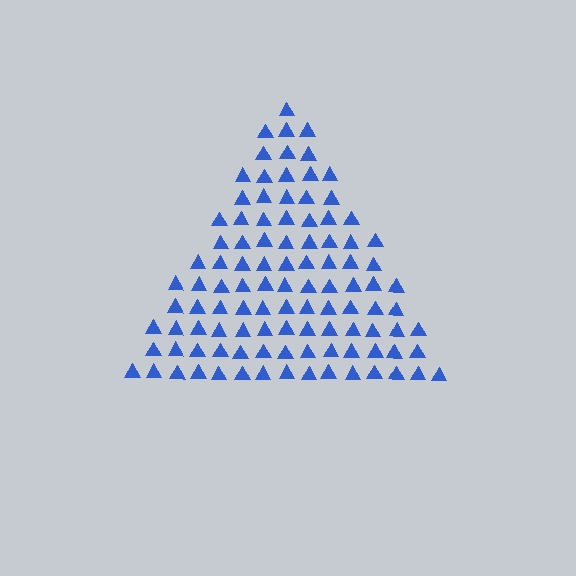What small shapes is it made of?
It is made of small triangles.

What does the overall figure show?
The overall figure shows a triangle.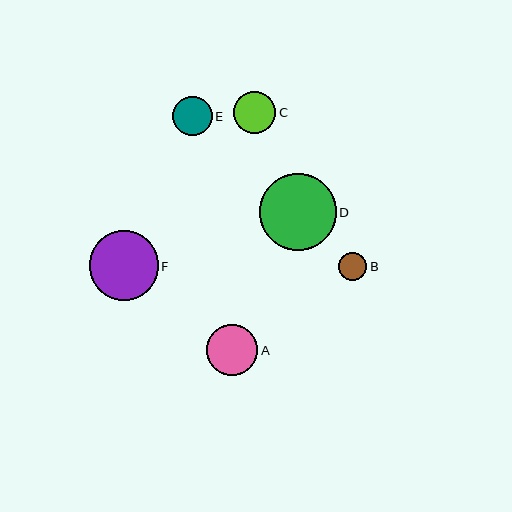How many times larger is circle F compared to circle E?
Circle F is approximately 1.8 times the size of circle E.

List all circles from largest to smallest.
From largest to smallest: D, F, A, C, E, B.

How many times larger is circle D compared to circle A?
Circle D is approximately 1.5 times the size of circle A.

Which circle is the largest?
Circle D is the largest with a size of approximately 77 pixels.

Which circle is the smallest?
Circle B is the smallest with a size of approximately 29 pixels.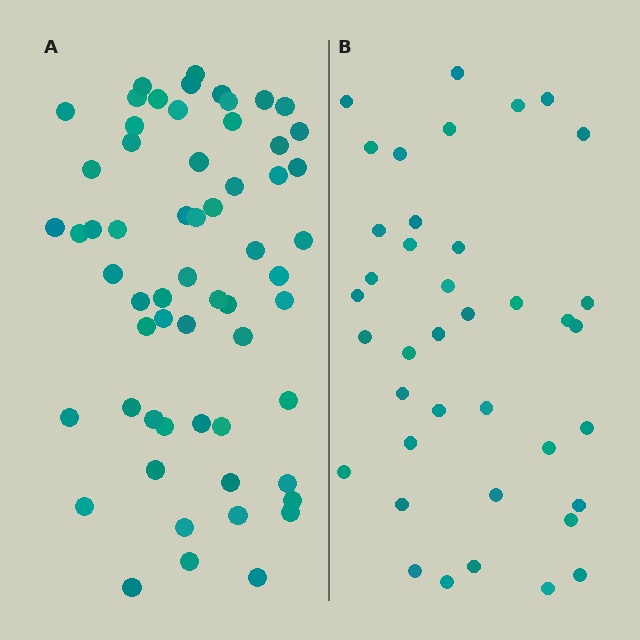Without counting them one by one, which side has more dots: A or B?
Region A (the left region) has more dots.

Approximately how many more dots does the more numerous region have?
Region A has approximately 20 more dots than region B.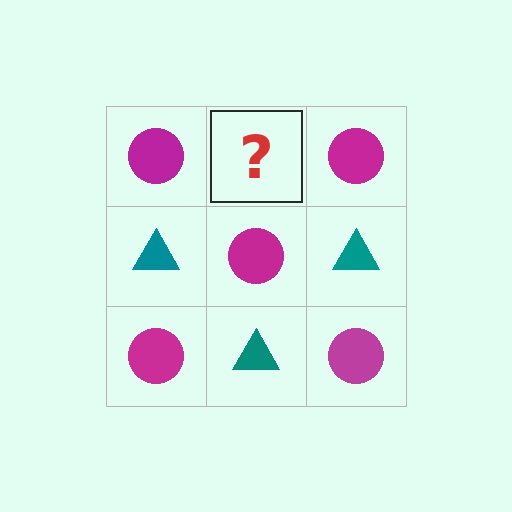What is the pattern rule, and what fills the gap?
The rule is that it alternates magenta circle and teal triangle in a checkerboard pattern. The gap should be filled with a teal triangle.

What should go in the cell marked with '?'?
The missing cell should contain a teal triangle.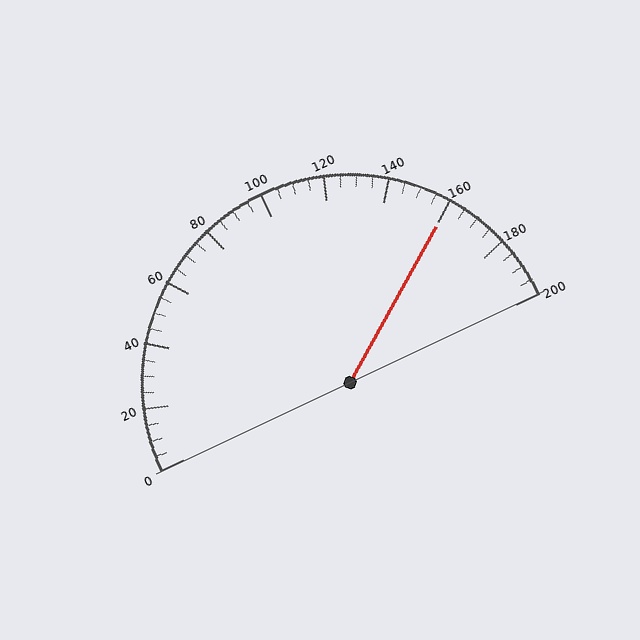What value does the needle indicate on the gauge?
The needle indicates approximately 160.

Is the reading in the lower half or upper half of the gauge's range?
The reading is in the upper half of the range (0 to 200).